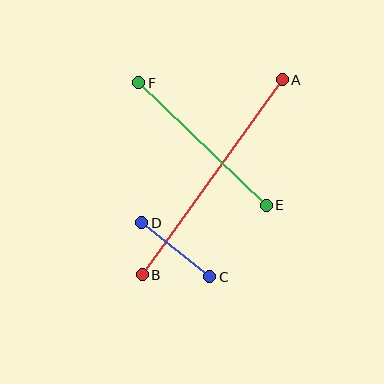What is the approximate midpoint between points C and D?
The midpoint is at approximately (176, 250) pixels.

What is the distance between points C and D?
The distance is approximately 87 pixels.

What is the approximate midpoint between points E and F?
The midpoint is at approximately (202, 144) pixels.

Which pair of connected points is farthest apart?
Points A and B are farthest apart.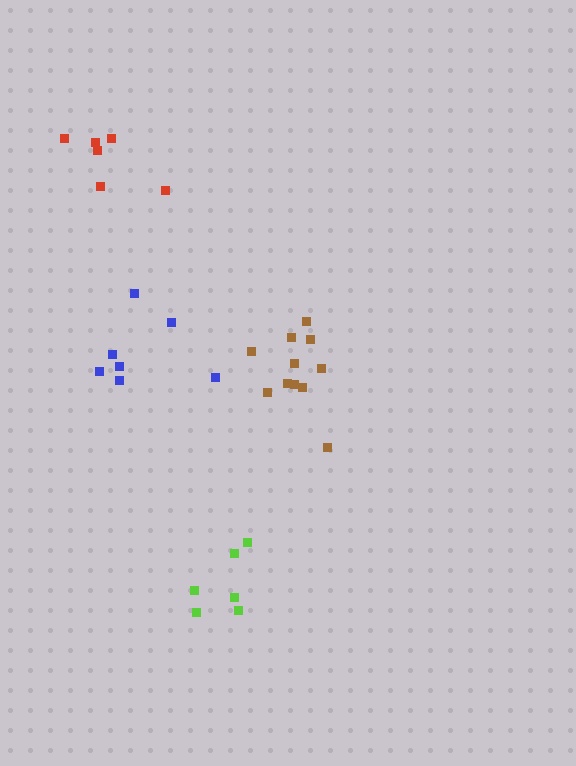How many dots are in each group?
Group 1: 6 dots, Group 2: 7 dots, Group 3: 11 dots, Group 4: 6 dots (30 total).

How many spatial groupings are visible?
There are 4 spatial groupings.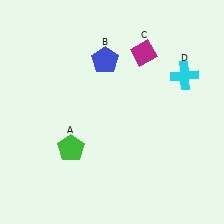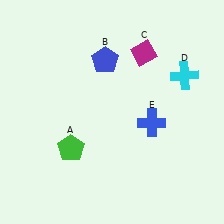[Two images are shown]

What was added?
A blue cross (E) was added in Image 2.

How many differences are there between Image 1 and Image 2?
There is 1 difference between the two images.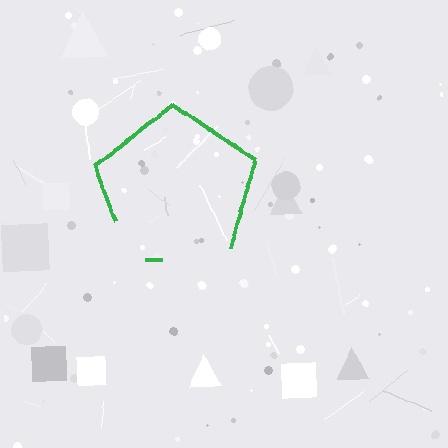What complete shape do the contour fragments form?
The contour fragments form a pentagon.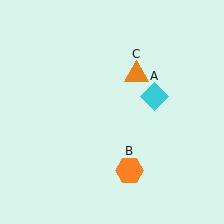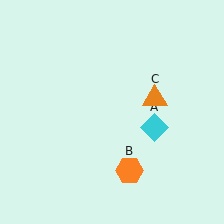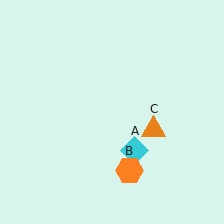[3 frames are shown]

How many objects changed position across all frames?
2 objects changed position: cyan diamond (object A), orange triangle (object C).